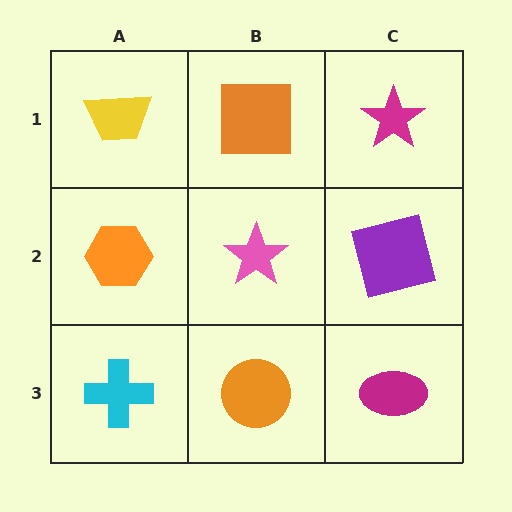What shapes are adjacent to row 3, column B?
A pink star (row 2, column B), a cyan cross (row 3, column A), a magenta ellipse (row 3, column C).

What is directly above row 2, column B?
An orange square.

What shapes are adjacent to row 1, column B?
A pink star (row 2, column B), a yellow trapezoid (row 1, column A), a magenta star (row 1, column C).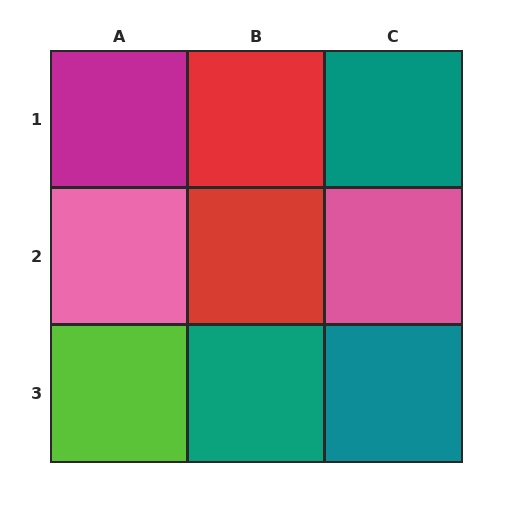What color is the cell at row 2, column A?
Pink.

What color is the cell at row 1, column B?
Red.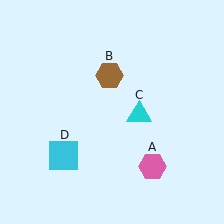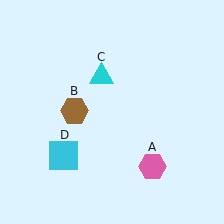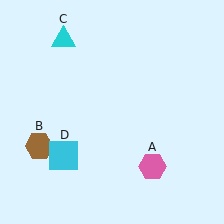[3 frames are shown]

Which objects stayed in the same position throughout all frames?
Pink hexagon (object A) and cyan square (object D) remained stationary.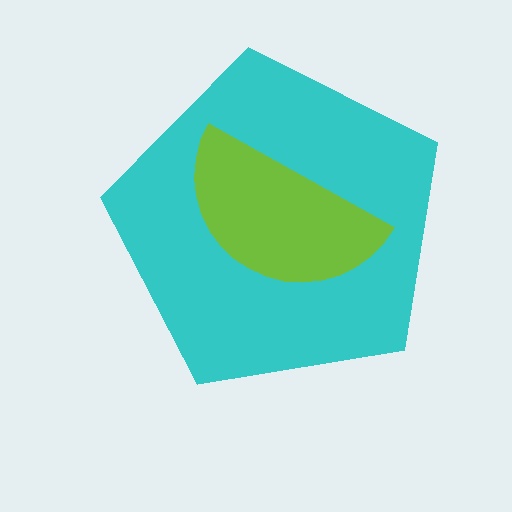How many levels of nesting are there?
2.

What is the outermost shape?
The cyan pentagon.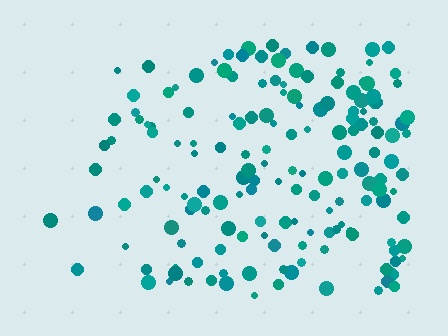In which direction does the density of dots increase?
From left to right, with the right side densest.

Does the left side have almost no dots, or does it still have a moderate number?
Still a moderate number, just noticeably fewer than the right.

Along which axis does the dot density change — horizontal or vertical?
Horizontal.